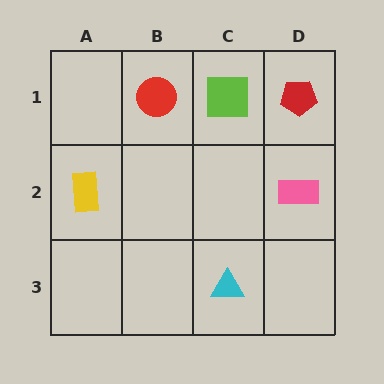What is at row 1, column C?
A lime square.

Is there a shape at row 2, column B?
No, that cell is empty.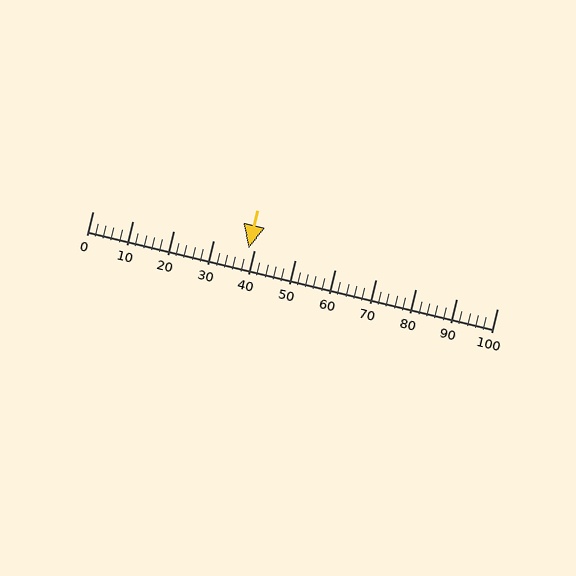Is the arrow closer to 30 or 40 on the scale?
The arrow is closer to 40.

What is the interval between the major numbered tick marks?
The major tick marks are spaced 10 units apart.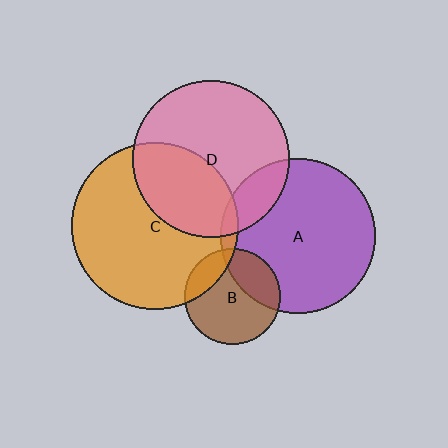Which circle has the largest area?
Circle C (orange).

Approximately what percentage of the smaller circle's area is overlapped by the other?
Approximately 40%.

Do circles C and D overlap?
Yes.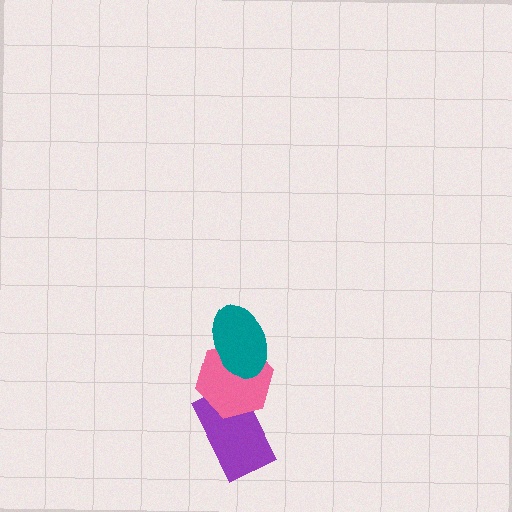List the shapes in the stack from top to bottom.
From top to bottom: the teal ellipse, the pink hexagon, the purple rectangle.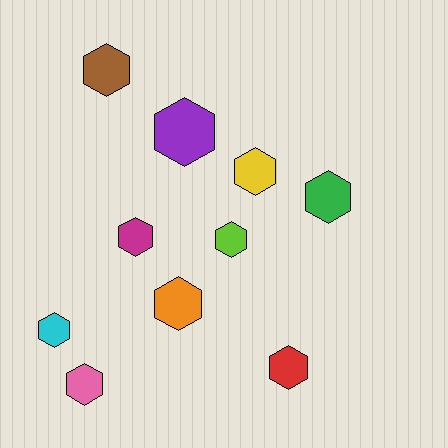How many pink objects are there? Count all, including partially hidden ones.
There is 1 pink object.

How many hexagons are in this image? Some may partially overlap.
There are 10 hexagons.